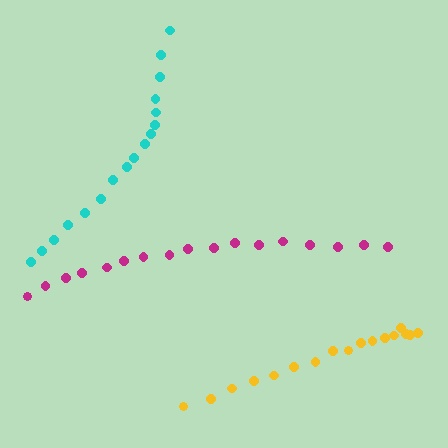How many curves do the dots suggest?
There are 3 distinct paths.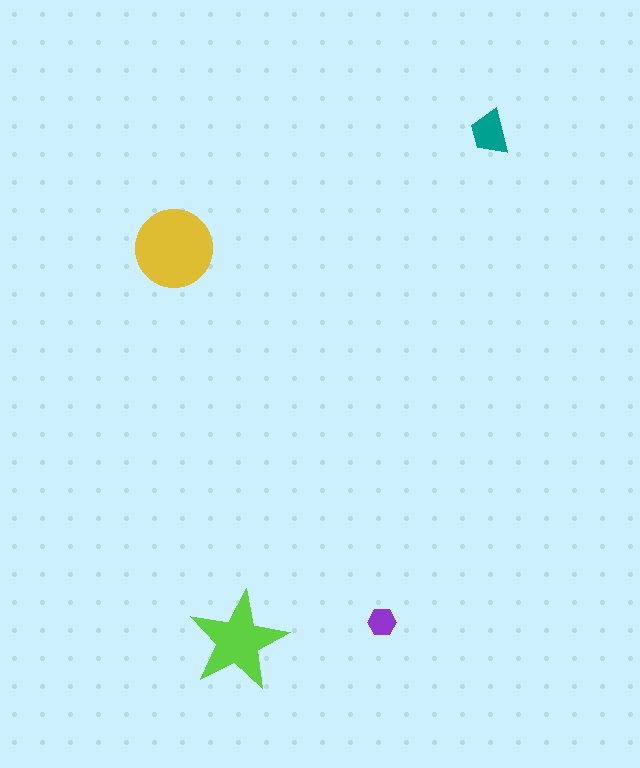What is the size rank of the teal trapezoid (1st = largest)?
3rd.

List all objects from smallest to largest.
The purple hexagon, the teal trapezoid, the lime star, the yellow circle.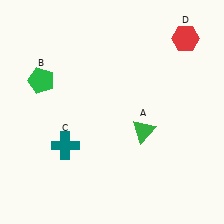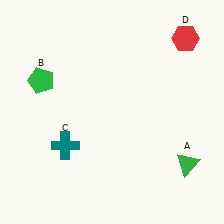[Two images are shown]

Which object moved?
The green triangle (A) moved right.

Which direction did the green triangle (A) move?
The green triangle (A) moved right.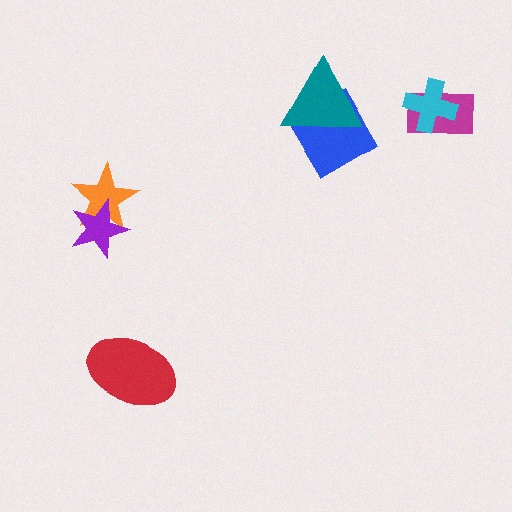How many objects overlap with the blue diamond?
1 object overlaps with the blue diamond.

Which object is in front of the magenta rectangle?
The cyan cross is in front of the magenta rectangle.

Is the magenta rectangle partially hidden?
Yes, it is partially covered by another shape.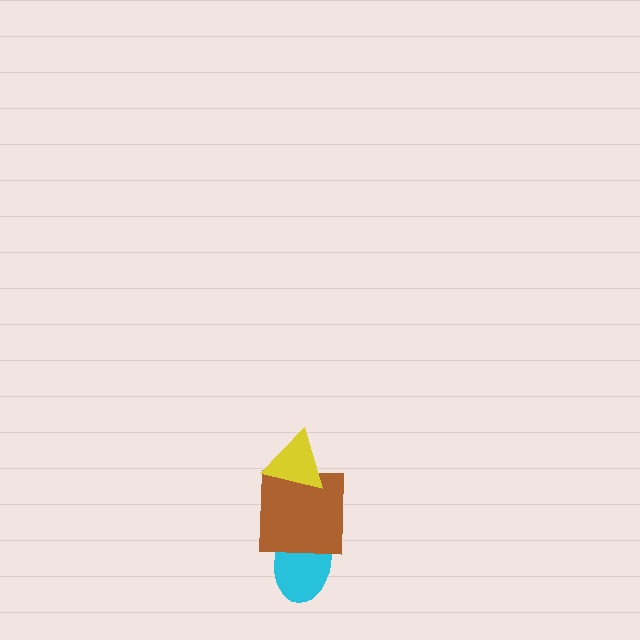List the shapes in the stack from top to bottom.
From top to bottom: the yellow triangle, the brown square, the cyan ellipse.